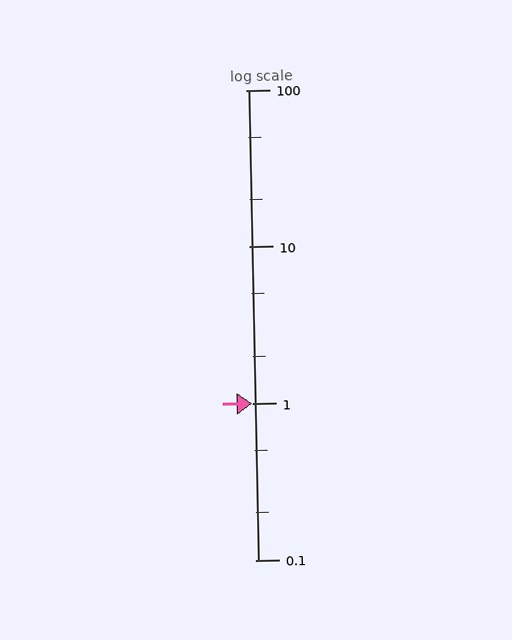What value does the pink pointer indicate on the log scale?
The pointer indicates approximately 1.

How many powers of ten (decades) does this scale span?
The scale spans 3 decades, from 0.1 to 100.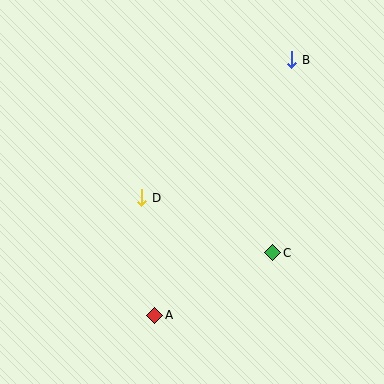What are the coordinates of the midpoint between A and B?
The midpoint between A and B is at (223, 187).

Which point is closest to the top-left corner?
Point D is closest to the top-left corner.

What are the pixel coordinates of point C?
Point C is at (273, 253).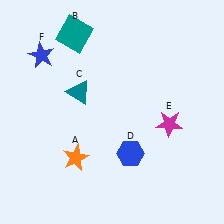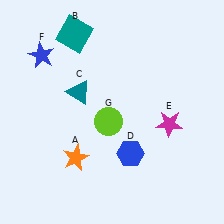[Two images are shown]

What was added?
A lime circle (G) was added in Image 2.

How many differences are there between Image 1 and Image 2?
There is 1 difference between the two images.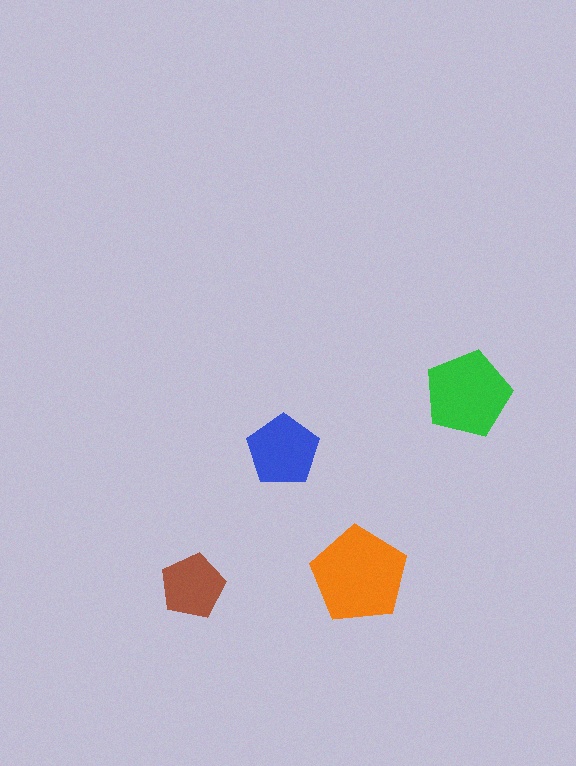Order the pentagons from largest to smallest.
the orange one, the green one, the blue one, the brown one.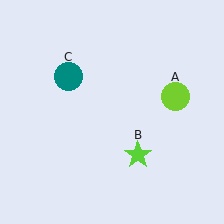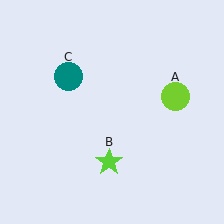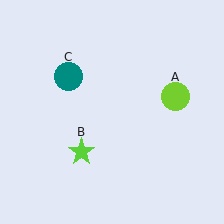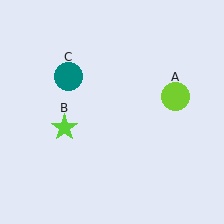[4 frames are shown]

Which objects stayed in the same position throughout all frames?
Lime circle (object A) and teal circle (object C) remained stationary.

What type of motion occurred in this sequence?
The lime star (object B) rotated clockwise around the center of the scene.